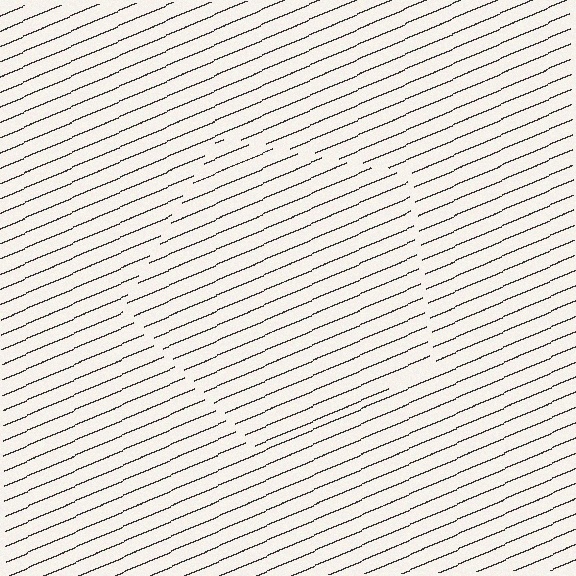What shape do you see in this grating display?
An illusory pentagon. The interior of the shape contains the same grating, shifted by half a period — the contour is defined by the phase discontinuity where line-ends from the inner and outer gratings abut.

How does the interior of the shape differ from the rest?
The interior of the shape contains the same grating, shifted by half a period — the contour is defined by the phase discontinuity where line-ends from the inner and outer gratings abut.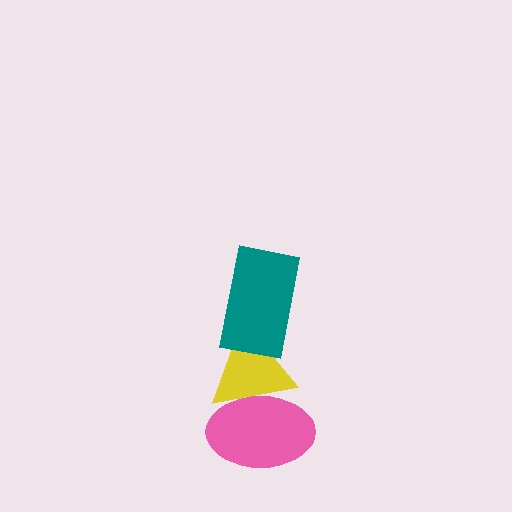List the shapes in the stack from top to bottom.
From top to bottom: the teal rectangle, the yellow triangle, the pink ellipse.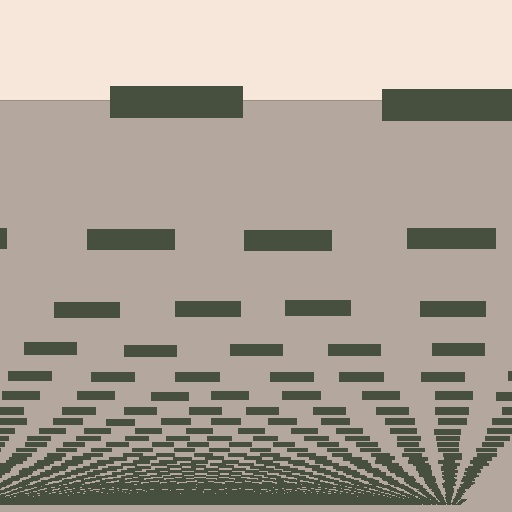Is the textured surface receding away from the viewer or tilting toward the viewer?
The surface appears to tilt toward the viewer. Texture elements get larger and sparser toward the top.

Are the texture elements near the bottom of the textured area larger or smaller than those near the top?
Smaller. The gradient is inverted — elements near the bottom are smaller and denser.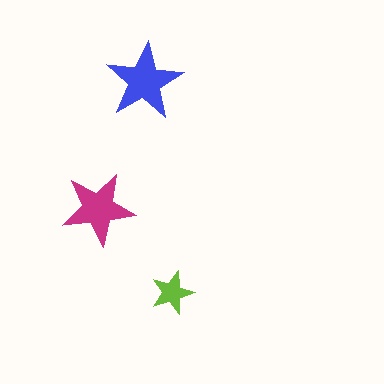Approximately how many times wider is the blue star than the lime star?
About 2 times wider.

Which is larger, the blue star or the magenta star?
The blue one.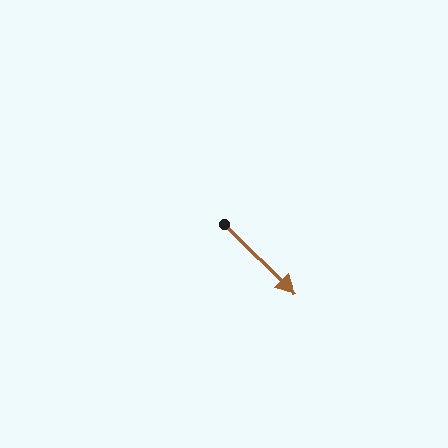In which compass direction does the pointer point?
Southeast.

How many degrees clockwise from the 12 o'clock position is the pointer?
Approximately 135 degrees.